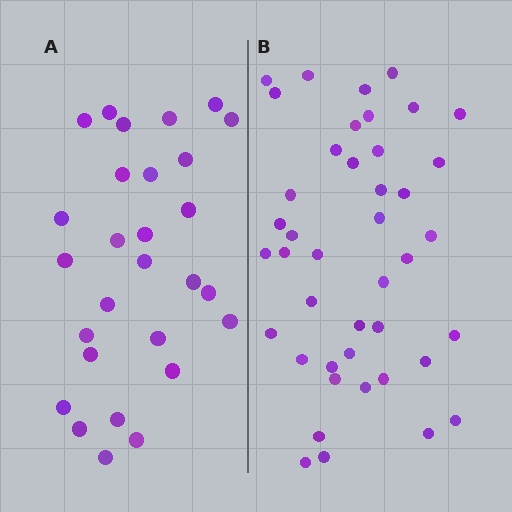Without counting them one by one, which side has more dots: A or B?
Region B (the right region) has more dots.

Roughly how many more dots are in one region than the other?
Region B has approximately 15 more dots than region A.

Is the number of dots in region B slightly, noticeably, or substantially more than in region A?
Region B has substantially more. The ratio is roughly 1.5 to 1.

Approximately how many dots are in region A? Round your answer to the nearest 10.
About 30 dots. (The exact count is 28, which rounds to 30.)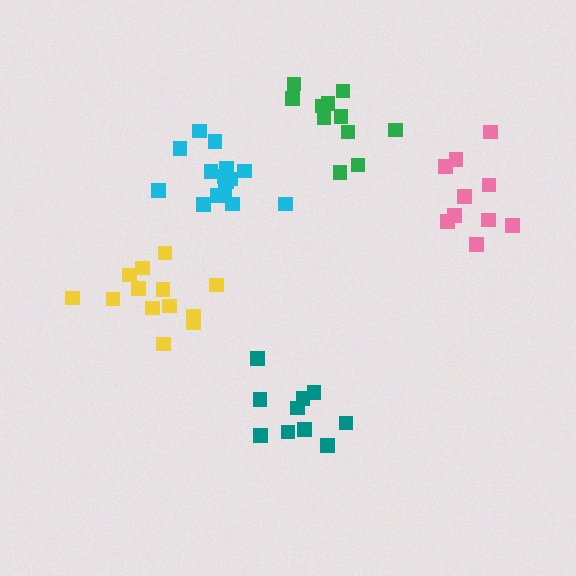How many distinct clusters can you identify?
There are 5 distinct clusters.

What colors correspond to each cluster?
The clusters are colored: teal, cyan, green, yellow, pink.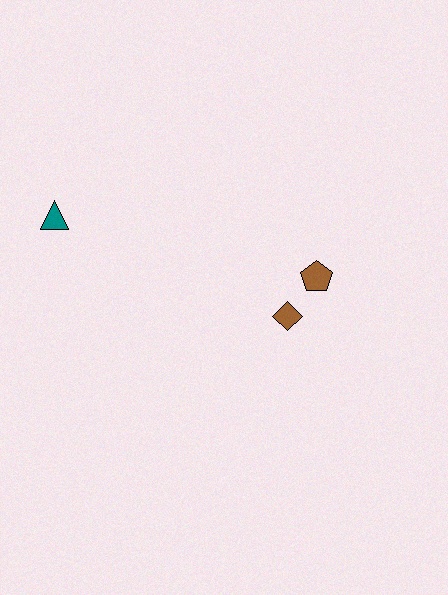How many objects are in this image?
There are 3 objects.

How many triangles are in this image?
There is 1 triangle.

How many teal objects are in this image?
There is 1 teal object.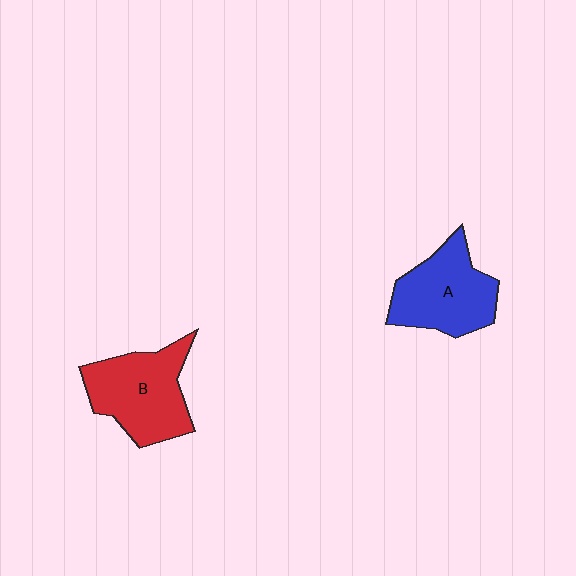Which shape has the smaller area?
Shape A (blue).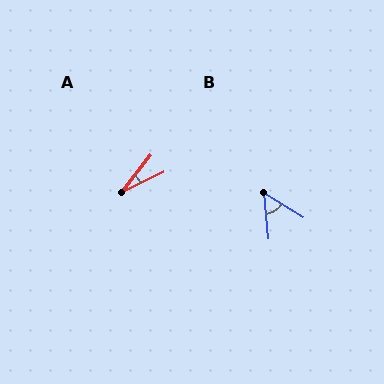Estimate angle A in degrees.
Approximately 27 degrees.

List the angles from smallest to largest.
A (27°), B (53°).